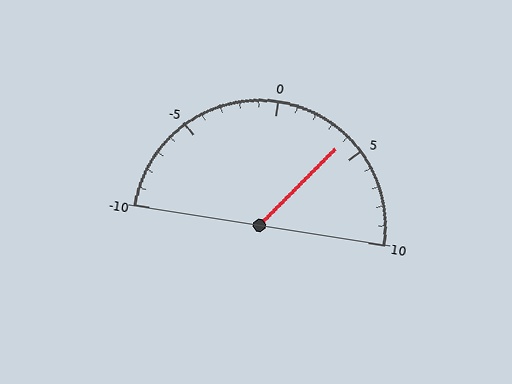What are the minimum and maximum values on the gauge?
The gauge ranges from -10 to 10.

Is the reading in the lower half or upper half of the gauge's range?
The reading is in the upper half of the range (-10 to 10).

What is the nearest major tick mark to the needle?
The nearest major tick mark is 5.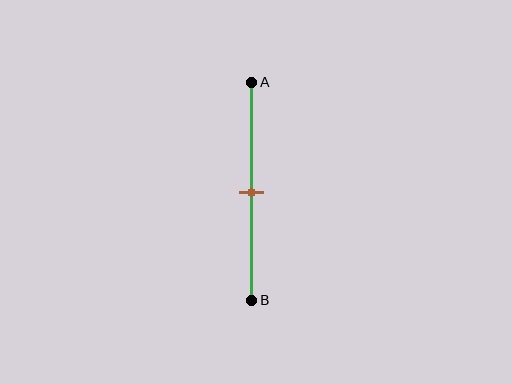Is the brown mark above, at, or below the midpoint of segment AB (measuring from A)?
The brown mark is approximately at the midpoint of segment AB.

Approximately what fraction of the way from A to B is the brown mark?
The brown mark is approximately 50% of the way from A to B.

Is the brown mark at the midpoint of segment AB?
Yes, the mark is approximately at the midpoint.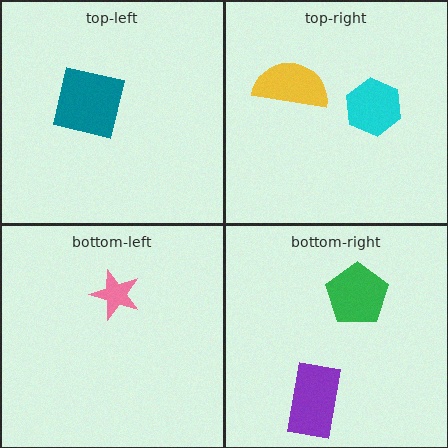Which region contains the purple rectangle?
The bottom-right region.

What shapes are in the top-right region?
The yellow semicircle, the cyan hexagon.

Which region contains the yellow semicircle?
The top-right region.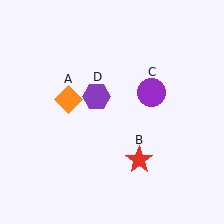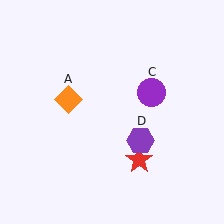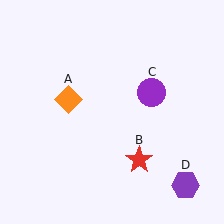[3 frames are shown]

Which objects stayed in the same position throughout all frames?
Orange diamond (object A) and red star (object B) and purple circle (object C) remained stationary.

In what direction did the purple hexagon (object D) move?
The purple hexagon (object D) moved down and to the right.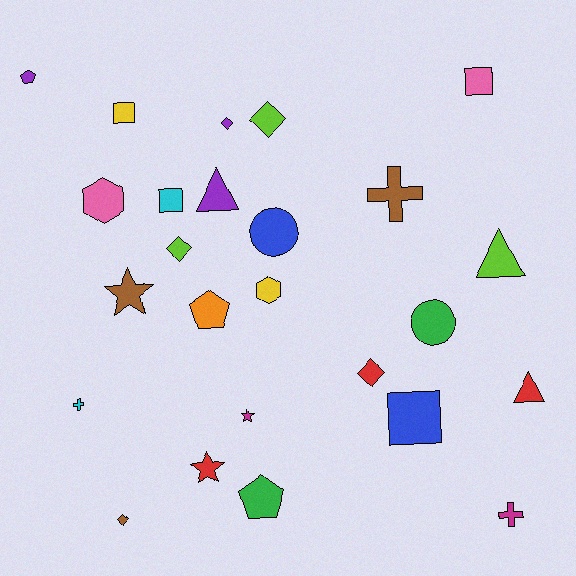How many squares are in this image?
There are 4 squares.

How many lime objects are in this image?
There are 3 lime objects.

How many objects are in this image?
There are 25 objects.